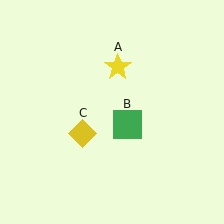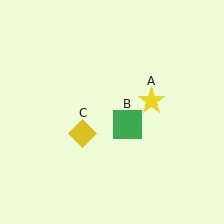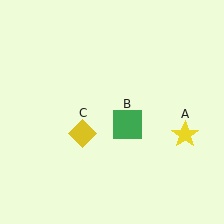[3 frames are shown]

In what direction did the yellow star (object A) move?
The yellow star (object A) moved down and to the right.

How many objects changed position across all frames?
1 object changed position: yellow star (object A).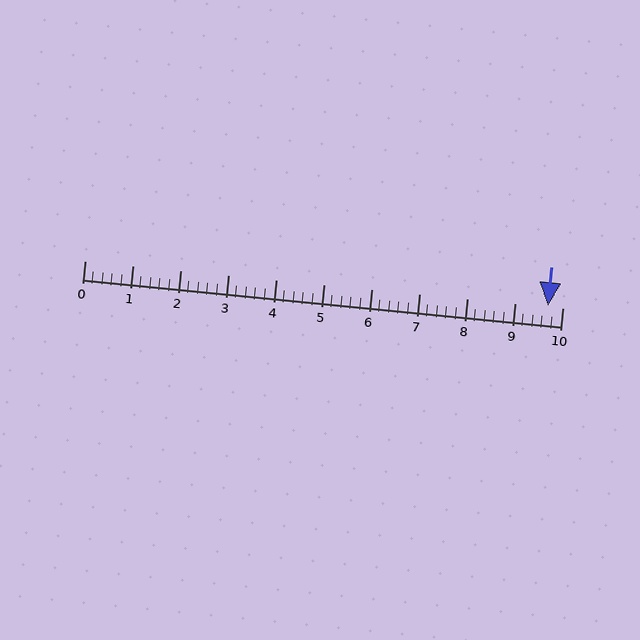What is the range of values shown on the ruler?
The ruler shows values from 0 to 10.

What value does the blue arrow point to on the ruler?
The blue arrow points to approximately 9.7.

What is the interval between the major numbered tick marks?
The major tick marks are spaced 1 units apart.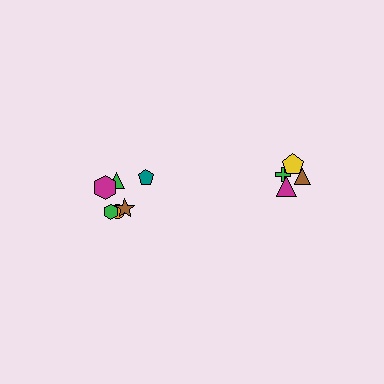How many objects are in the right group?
There are 4 objects.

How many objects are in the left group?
There are 6 objects.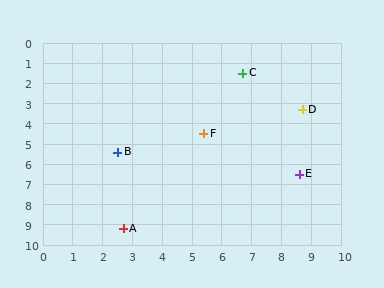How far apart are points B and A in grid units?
Points B and A are about 3.8 grid units apart.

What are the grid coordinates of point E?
Point E is at approximately (8.6, 6.5).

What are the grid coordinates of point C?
Point C is at approximately (6.7, 1.5).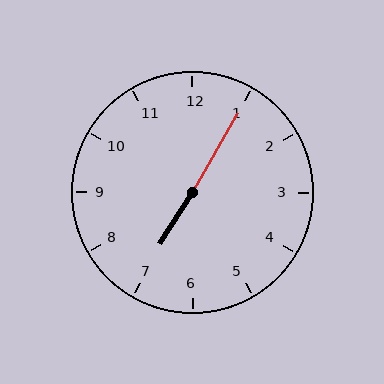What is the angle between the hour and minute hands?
Approximately 178 degrees.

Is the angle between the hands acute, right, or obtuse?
It is obtuse.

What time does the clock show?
7:05.